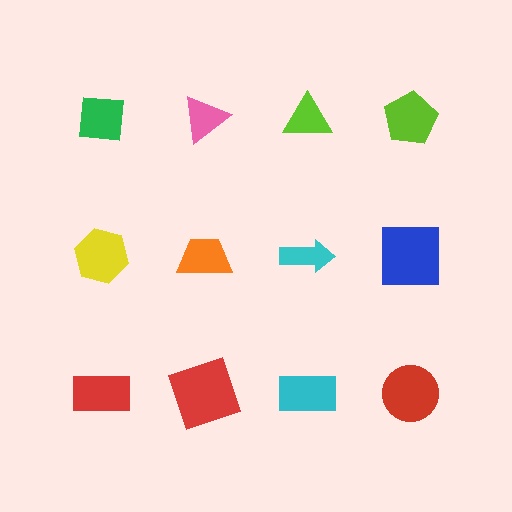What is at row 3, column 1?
A red rectangle.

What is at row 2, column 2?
An orange trapezoid.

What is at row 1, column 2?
A pink triangle.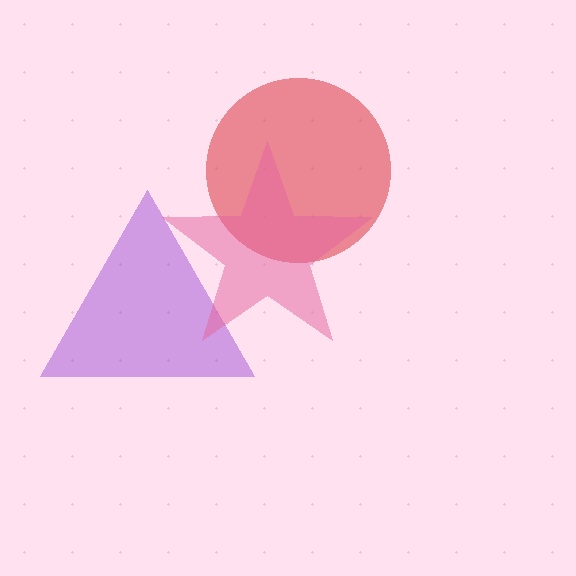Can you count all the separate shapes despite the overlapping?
Yes, there are 3 separate shapes.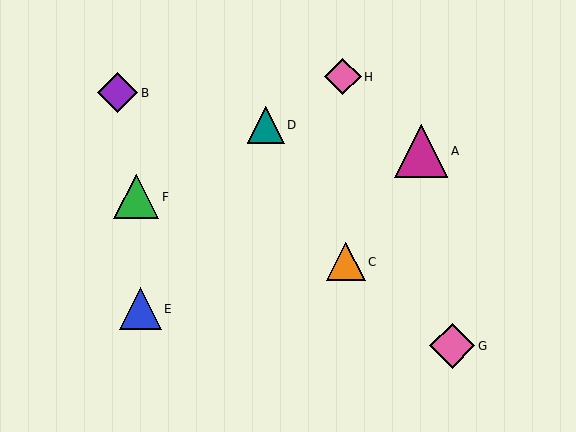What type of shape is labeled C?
Shape C is an orange triangle.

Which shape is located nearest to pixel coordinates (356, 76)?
The pink diamond (labeled H) at (343, 77) is nearest to that location.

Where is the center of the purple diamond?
The center of the purple diamond is at (117, 93).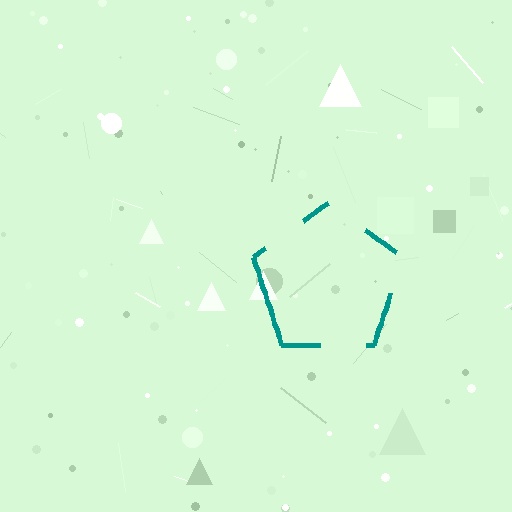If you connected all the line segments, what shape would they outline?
They would outline a pentagon.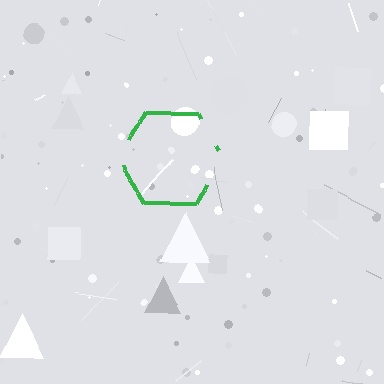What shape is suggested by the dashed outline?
The dashed outline suggests a hexagon.